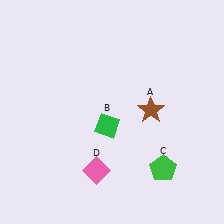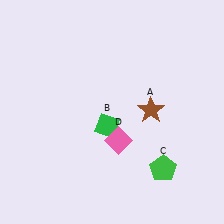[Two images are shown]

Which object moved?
The pink diamond (D) moved up.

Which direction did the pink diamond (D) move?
The pink diamond (D) moved up.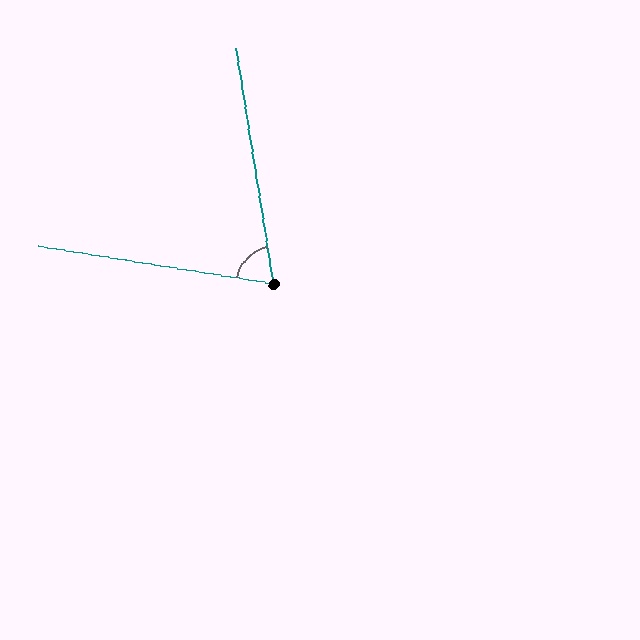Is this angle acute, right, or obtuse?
It is acute.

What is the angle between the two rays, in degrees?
Approximately 72 degrees.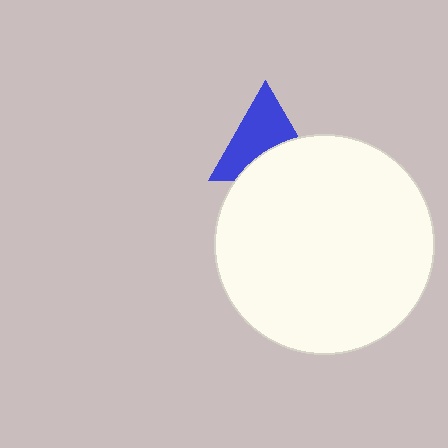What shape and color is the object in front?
The object in front is a white circle.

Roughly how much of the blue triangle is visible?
About half of it is visible (roughly 60%).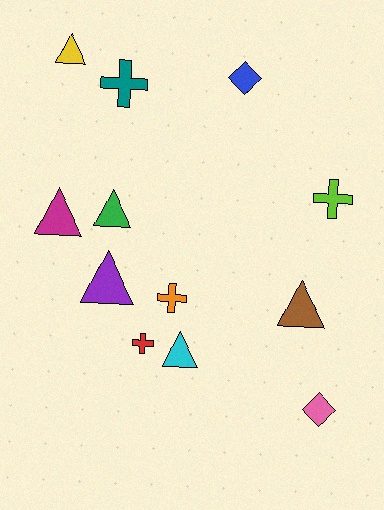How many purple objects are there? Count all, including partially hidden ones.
There is 1 purple object.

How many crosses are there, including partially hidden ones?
There are 4 crosses.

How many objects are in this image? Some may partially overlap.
There are 12 objects.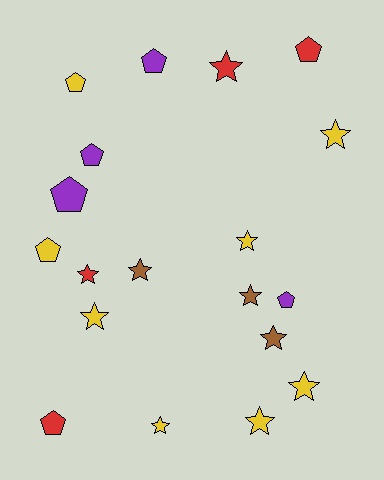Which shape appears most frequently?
Star, with 11 objects.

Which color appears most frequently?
Yellow, with 8 objects.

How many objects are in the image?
There are 19 objects.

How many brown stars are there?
There are 3 brown stars.